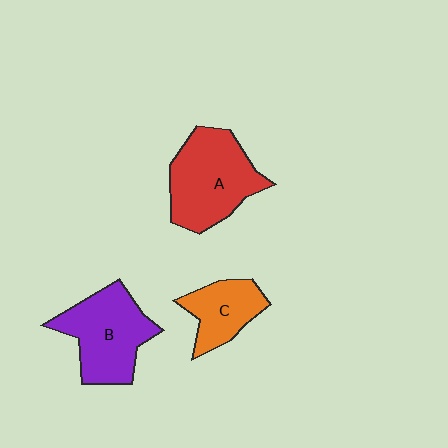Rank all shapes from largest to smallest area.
From largest to smallest: A (red), B (purple), C (orange).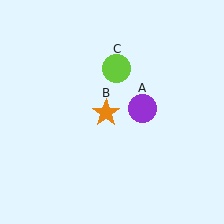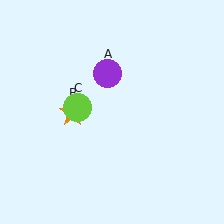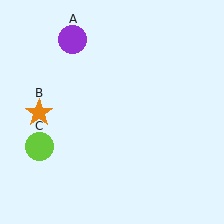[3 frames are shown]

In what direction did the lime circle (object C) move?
The lime circle (object C) moved down and to the left.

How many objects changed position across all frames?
3 objects changed position: purple circle (object A), orange star (object B), lime circle (object C).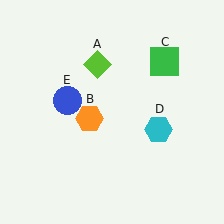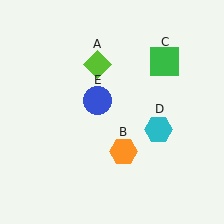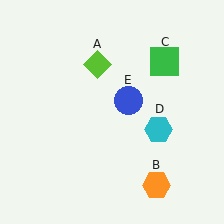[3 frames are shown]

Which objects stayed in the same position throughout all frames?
Lime diamond (object A) and green square (object C) and cyan hexagon (object D) remained stationary.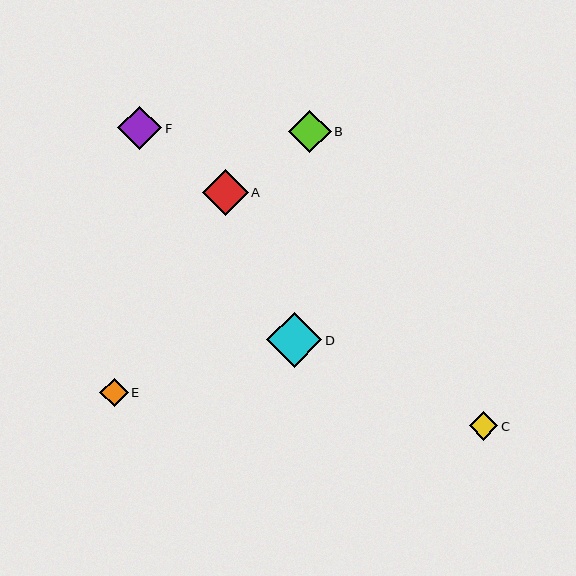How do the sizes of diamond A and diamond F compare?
Diamond A and diamond F are approximately the same size.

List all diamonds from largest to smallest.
From largest to smallest: D, A, F, B, E, C.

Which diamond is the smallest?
Diamond C is the smallest with a size of approximately 28 pixels.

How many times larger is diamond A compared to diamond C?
Diamond A is approximately 1.6 times the size of diamond C.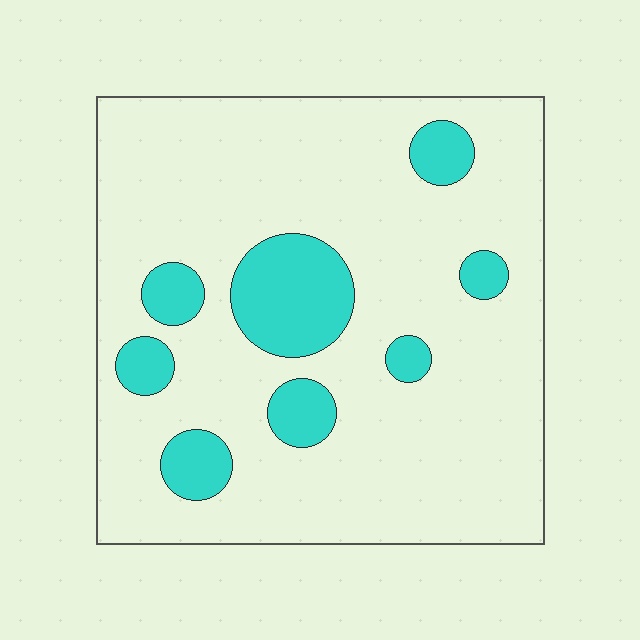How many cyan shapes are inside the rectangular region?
8.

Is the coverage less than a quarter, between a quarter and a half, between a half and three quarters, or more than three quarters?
Less than a quarter.